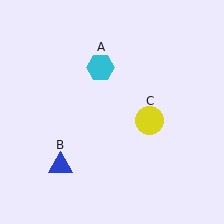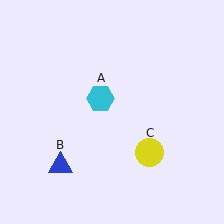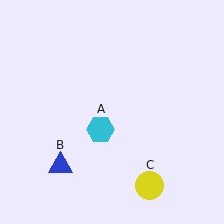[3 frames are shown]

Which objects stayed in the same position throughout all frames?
Blue triangle (object B) remained stationary.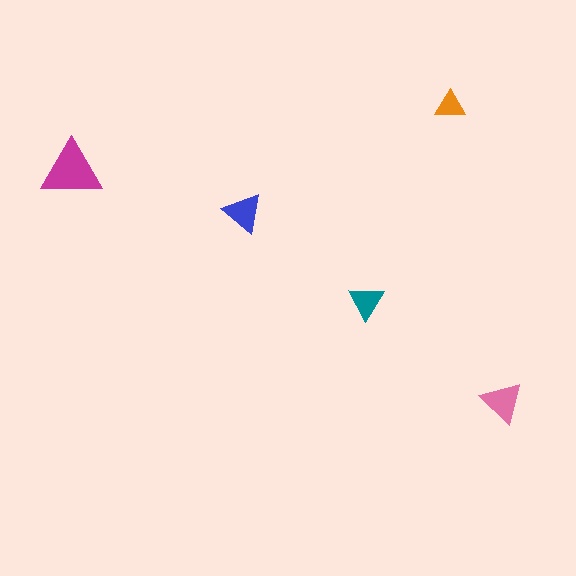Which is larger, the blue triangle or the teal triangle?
The blue one.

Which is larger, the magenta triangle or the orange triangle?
The magenta one.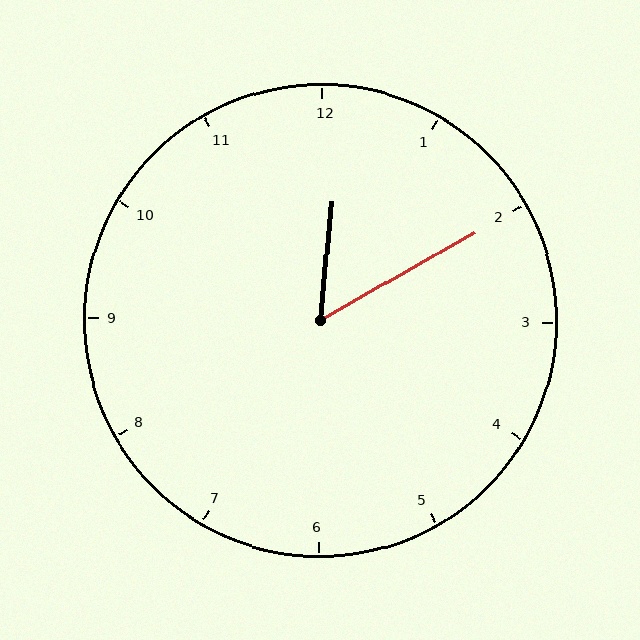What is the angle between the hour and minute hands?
Approximately 55 degrees.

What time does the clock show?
12:10.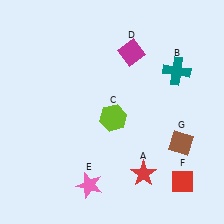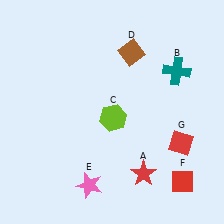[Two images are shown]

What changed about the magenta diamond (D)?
In Image 1, D is magenta. In Image 2, it changed to brown.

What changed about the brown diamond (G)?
In Image 1, G is brown. In Image 2, it changed to red.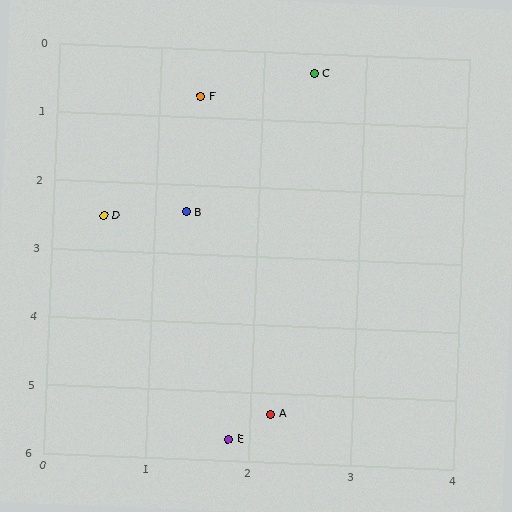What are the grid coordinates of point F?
Point F is at approximately (1.4, 0.7).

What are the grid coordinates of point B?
Point B is at approximately (1.3, 2.4).